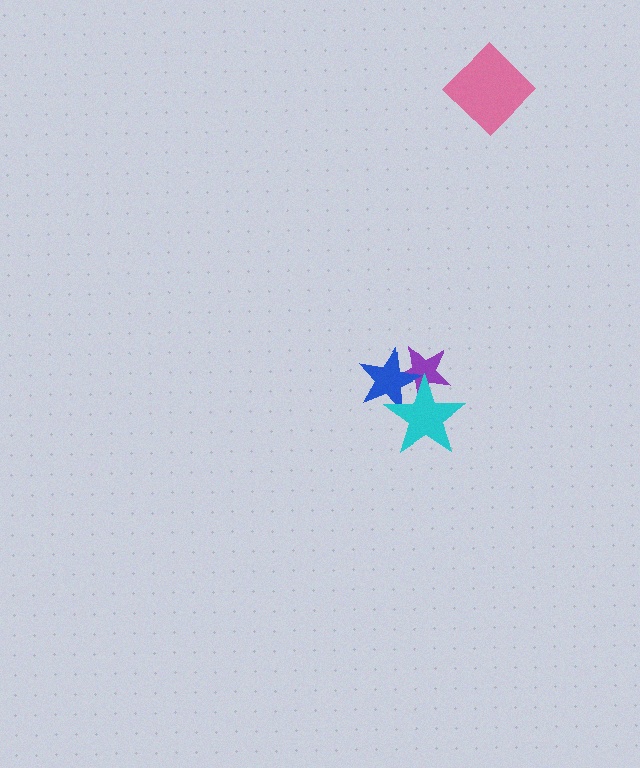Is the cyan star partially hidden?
No, no other shape covers it.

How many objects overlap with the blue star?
2 objects overlap with the blue star.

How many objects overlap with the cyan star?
2 objects overlap with the cyan star.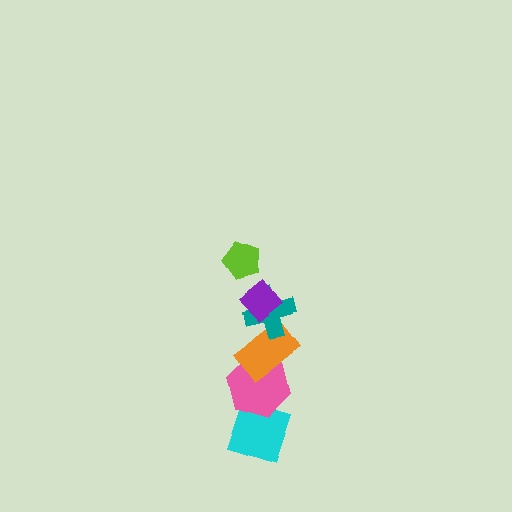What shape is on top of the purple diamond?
The lime pentagon is on top of the purple diamond.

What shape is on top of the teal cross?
The purple diamond is on top of the teal cross.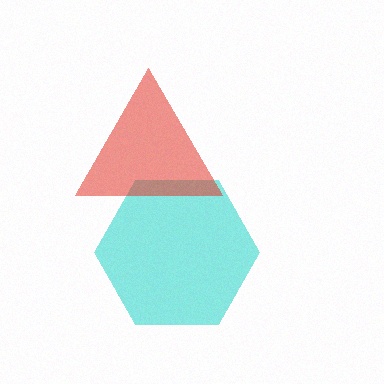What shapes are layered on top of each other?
The layered shapes are: a cyan hexagon, a red triangle.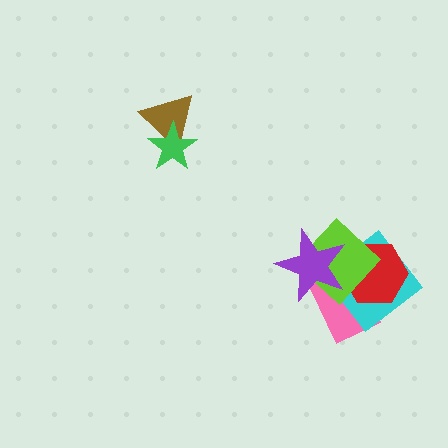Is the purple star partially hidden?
No, no other shape covers it.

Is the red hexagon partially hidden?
Yes, it is partially covered by another shape.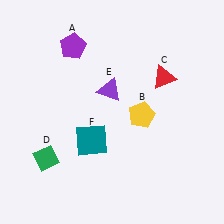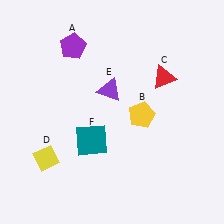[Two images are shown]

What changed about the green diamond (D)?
In Image 1, D is green. In Image 2, it changed to yellow.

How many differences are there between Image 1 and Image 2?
There is 1 difference between the two images.